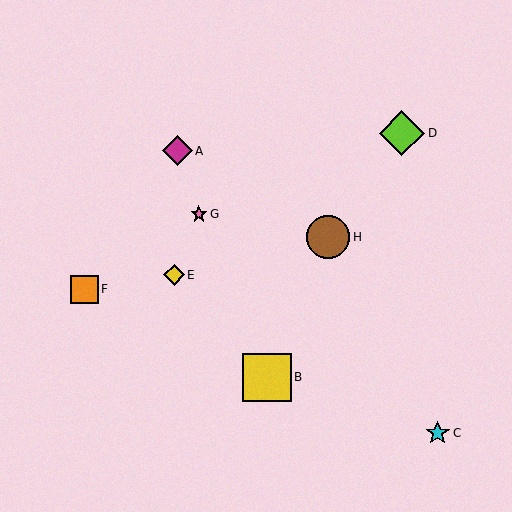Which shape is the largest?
The yellow square (labeled B) is the largest.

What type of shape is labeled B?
Shape B is a yellow square.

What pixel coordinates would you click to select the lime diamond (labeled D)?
Click at (402, 133) to select the lime diamond D.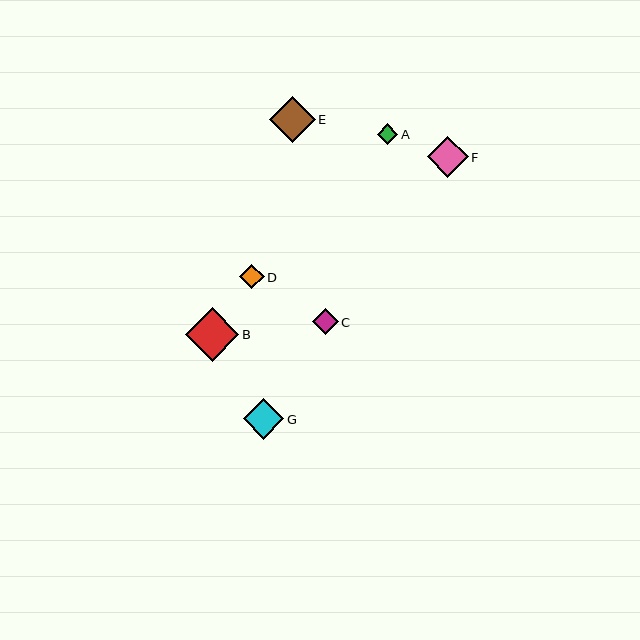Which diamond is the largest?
Diamond B is the largest with a size of approximately 53 pixels.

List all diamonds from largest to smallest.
From largest to smallest: B, E, F, G, C, D, A.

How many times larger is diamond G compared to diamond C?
Diamond G is approximately 1.6 times the size of diamond C.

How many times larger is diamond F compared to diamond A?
Diamond F is approximately 2.0 times the size of diamond A.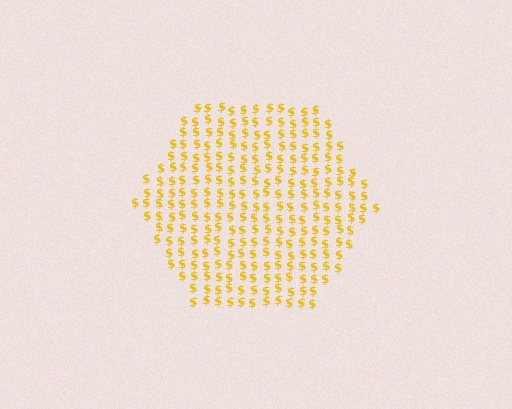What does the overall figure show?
The overall figure shows a hexagon.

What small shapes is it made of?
It is made of small dollar signs.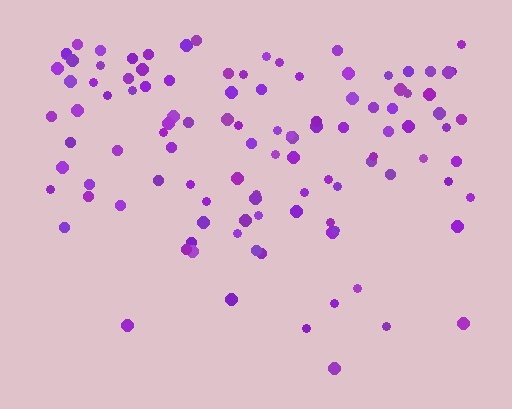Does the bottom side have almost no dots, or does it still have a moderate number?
Still a moderate number, just noticeably fewer than the top.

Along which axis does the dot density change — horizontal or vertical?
Vertical.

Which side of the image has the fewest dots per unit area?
The bottom.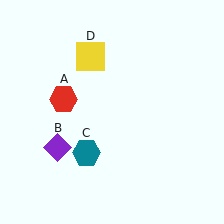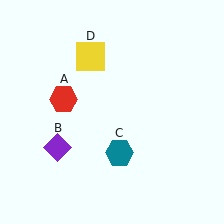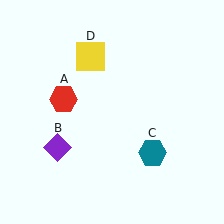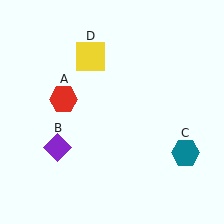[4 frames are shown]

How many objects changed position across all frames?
1 object changed position: teal hexagon (object C).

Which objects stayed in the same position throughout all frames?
Red hexagon (object A) and purple diamond (object B) and yellow square (object D) remained stationary.